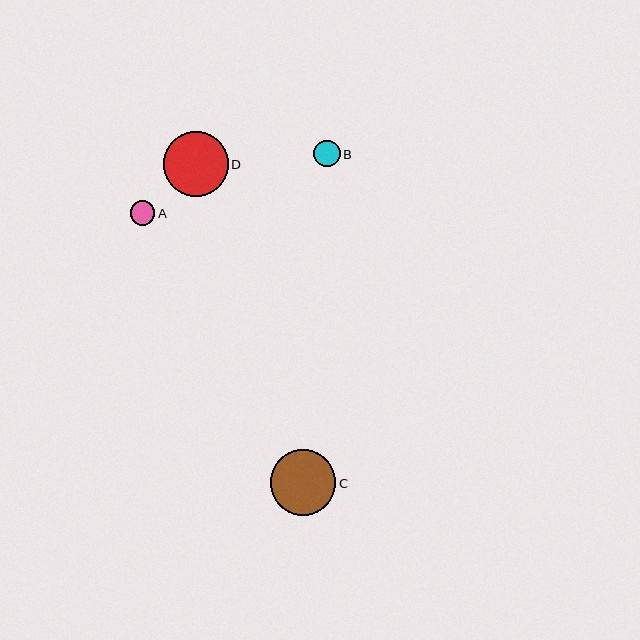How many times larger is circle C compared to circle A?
Circle C is approximately 2.7 times the size of circle A.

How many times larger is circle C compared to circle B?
Circle C is approximately 2.5 times the size of circle B.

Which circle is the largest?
Circle C is the largest with a size of approximately 65 pixels.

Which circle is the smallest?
Circle A is the smallest with a size of approximately 24 pixels.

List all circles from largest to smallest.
From largest to smallest: C, D, B, A.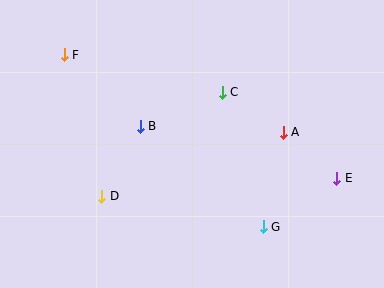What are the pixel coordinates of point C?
Point C is at (222, 92).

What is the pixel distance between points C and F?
The distance between C and F is 162 pixels.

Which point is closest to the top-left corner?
Point F is closest to the top-left corner.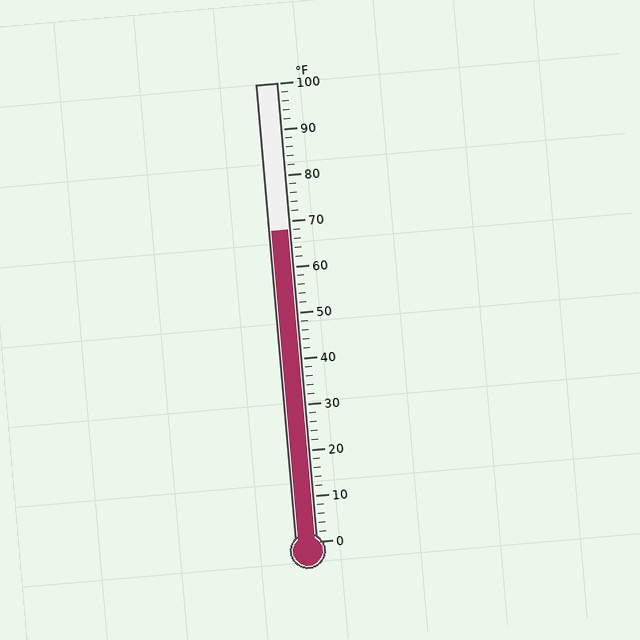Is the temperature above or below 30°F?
The temperature is above 30°F.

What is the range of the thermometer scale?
The thermometer scale ranges from 0°F to 100°F.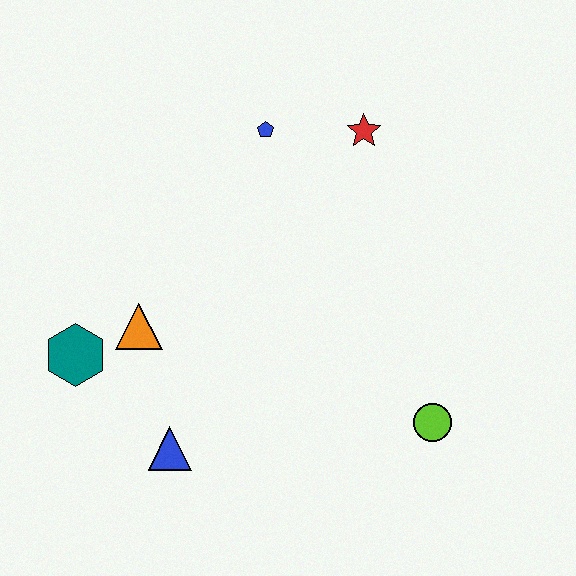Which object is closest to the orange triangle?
The teal hexagon is closest to the orange triangle.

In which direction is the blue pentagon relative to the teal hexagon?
The blue pentagon is above the teal hexagon.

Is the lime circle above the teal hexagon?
No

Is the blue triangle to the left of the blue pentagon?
Yes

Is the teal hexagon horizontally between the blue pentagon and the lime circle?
No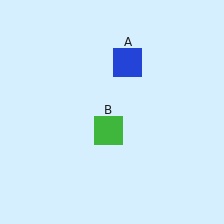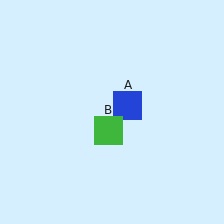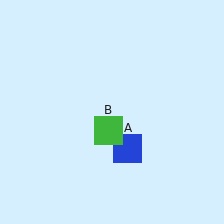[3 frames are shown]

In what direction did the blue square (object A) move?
The blue square (object A) moved down.